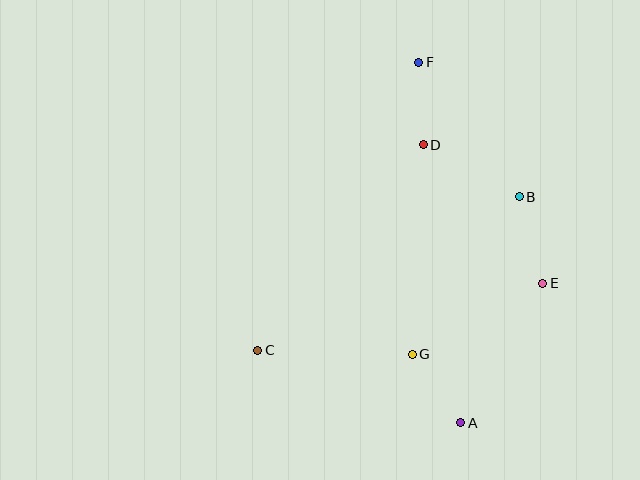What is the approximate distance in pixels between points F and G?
The distance between F and G is approximately 292 pixels.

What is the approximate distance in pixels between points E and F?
The distance between E and F is approximately 253 pixels.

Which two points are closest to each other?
Points D and F are closest to each other.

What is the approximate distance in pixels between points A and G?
The distance between A and G is approximately 84 pixels.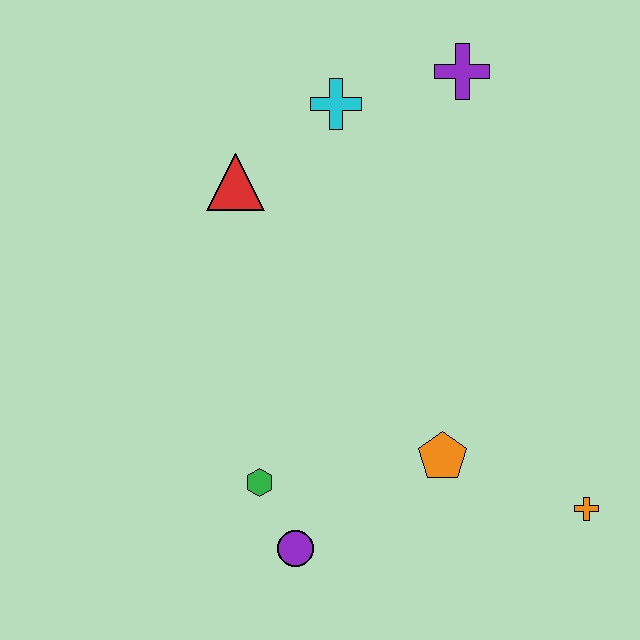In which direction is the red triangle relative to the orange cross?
The red triangle is to the left of the orange cross.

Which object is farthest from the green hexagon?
The purple cross is farthest from the green hexagon.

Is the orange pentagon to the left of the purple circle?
No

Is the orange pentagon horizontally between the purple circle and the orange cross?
Yes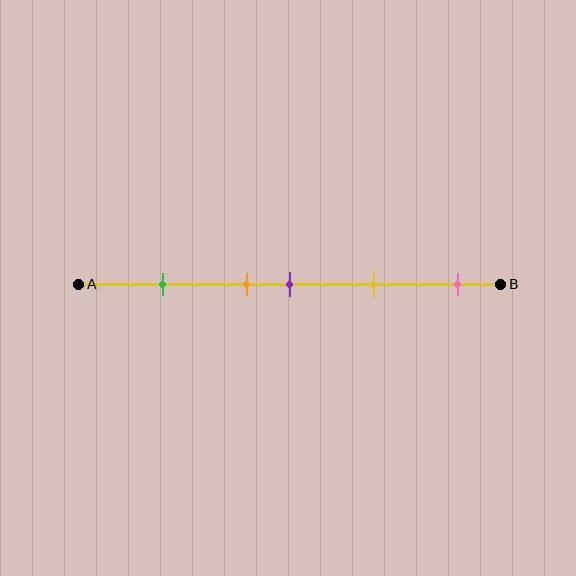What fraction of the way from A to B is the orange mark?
The orange mark is approximately 40% (0.4) of the way from A to B.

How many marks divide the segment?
There are 5 marks dividing the segment.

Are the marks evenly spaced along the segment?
No, the marks are not evenly spaced.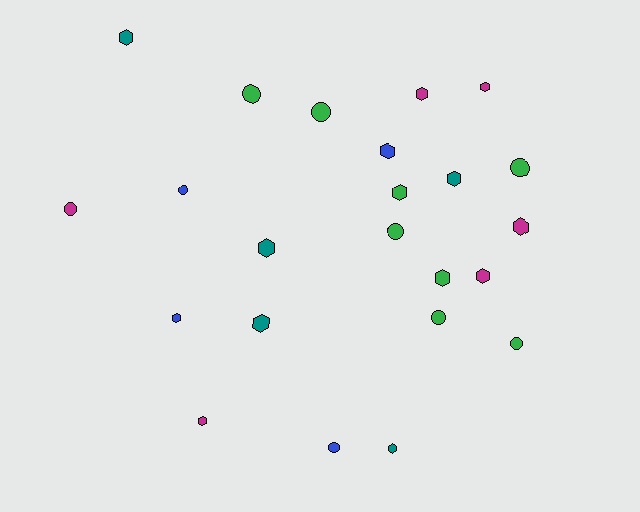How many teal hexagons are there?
There are 5 teal hexagons.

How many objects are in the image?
There are 23 objects.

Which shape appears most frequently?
Hexagon, with 14 objects.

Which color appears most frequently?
Green, with 8 objects.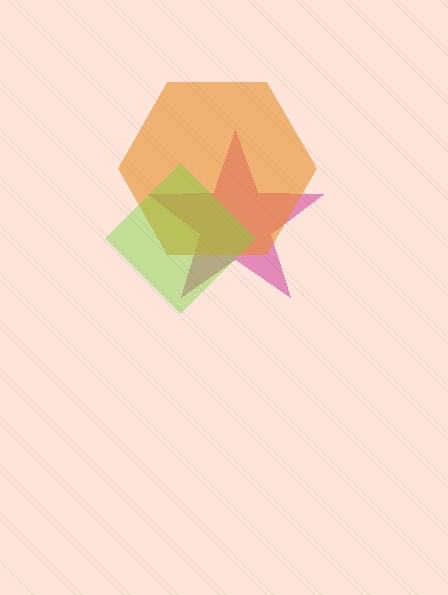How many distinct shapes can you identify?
There are 3 distinct shapes: a magenta star, an orange hexagon, a lime diamond.